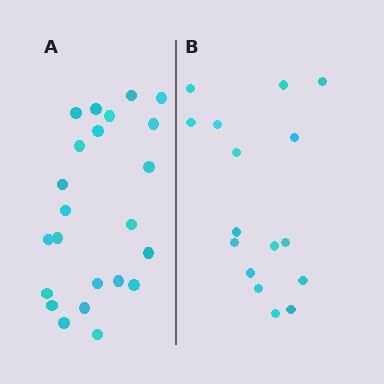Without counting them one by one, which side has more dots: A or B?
Region A (the left region) has more dots.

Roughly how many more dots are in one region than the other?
Region A has roughly 8 or so more dots than region B.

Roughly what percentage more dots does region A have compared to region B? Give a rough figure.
About 45% more.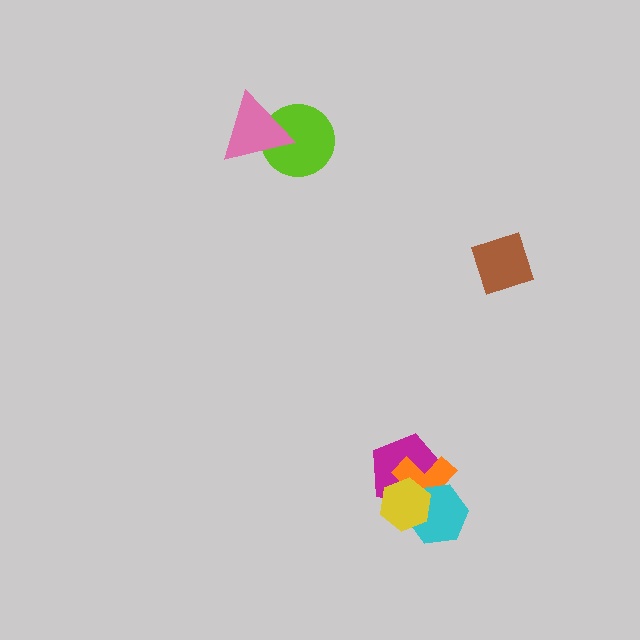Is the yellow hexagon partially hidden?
No, no other shape covers it.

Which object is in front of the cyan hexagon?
The yellow hexagon is in front of the cyan hexagon.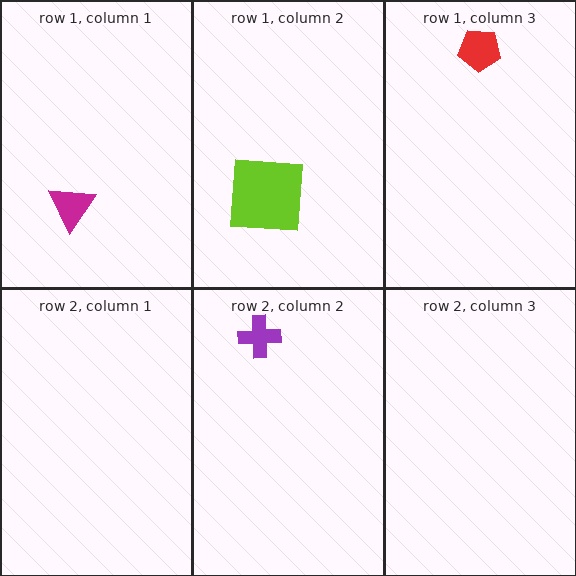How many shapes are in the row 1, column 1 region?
1.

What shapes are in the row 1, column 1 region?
The magenta triangle.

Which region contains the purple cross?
The row 2, column 2 region.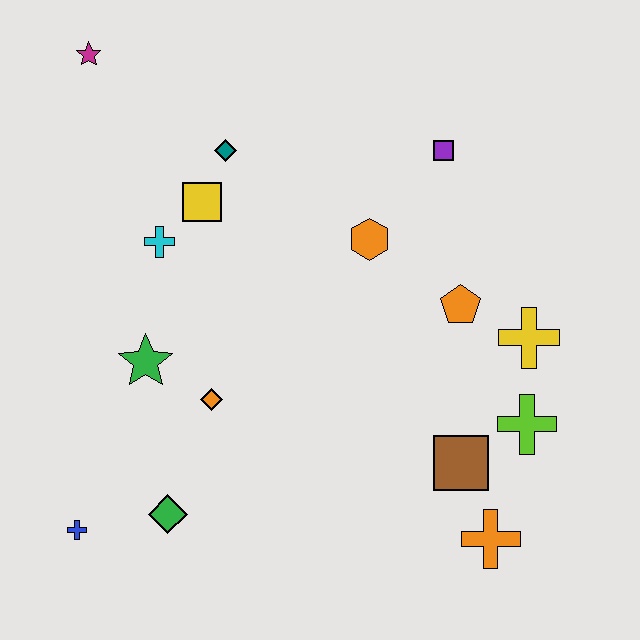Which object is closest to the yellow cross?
The orange pentagon is closest to the yellow cross.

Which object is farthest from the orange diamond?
The magenta star is farthest from the orange diamond.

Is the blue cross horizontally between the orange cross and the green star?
No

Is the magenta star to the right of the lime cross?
No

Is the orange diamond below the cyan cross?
Yes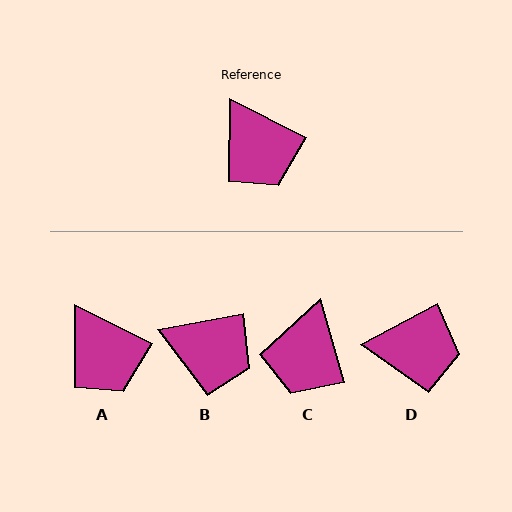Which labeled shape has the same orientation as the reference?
A.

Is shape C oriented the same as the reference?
No, it is off by about 47 degrees.